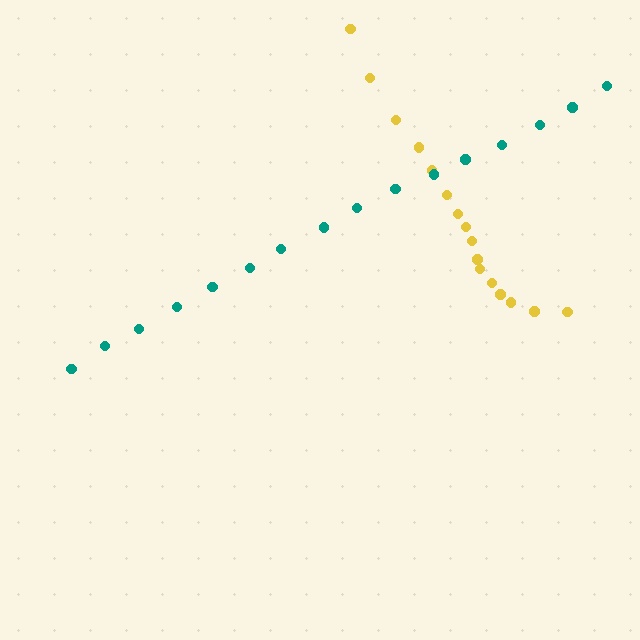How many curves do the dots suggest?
There are 2 distinct paths.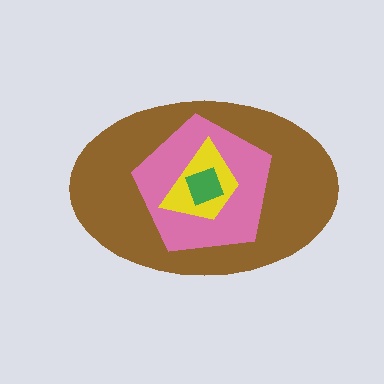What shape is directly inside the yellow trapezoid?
The green diamond.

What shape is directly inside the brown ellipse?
The pink pentagon.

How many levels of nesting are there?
4.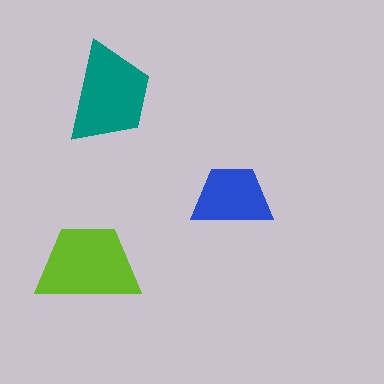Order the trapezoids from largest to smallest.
the lime one, the teal one, the blue one.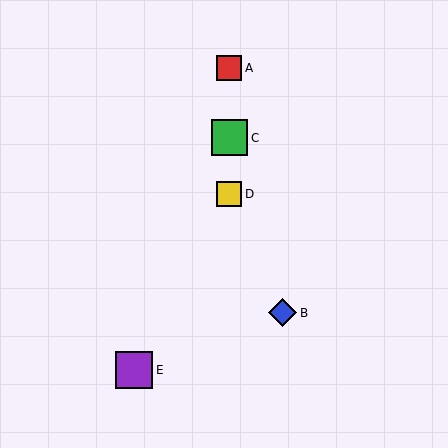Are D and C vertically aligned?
Yes, both are at x≈229.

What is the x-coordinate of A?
Object A is at x≈229.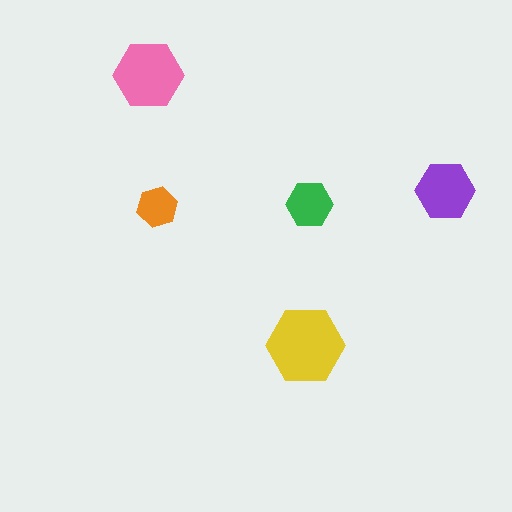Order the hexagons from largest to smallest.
the yellow one, the pink one, the purple one, the green one, the orange one.